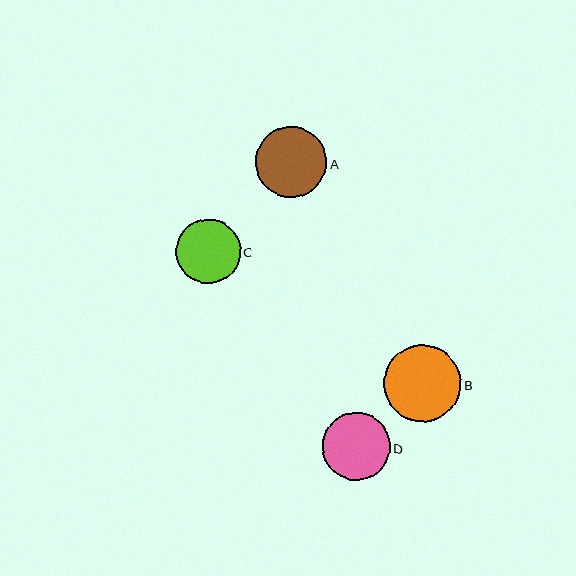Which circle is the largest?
Circle B is the largest with a size of approximately 77 pixels.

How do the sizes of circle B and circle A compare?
Circle B and circle A are approximately the same size.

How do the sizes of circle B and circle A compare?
Circle B and circle A are approximately the same size.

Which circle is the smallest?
Circle C is the smallest with a size of approximately 65 pixels.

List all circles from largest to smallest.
From largest to smallest: B, A, D, C.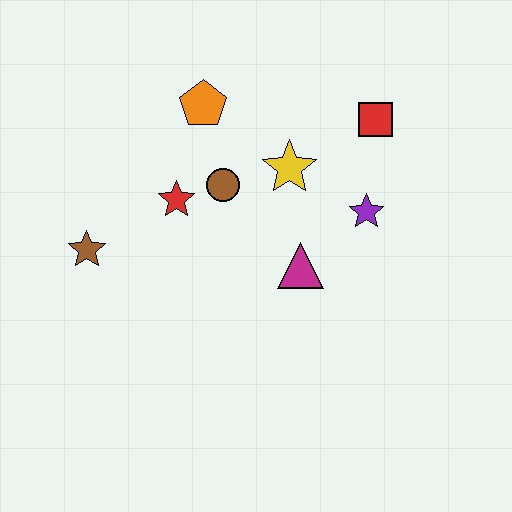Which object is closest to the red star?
The brown circle is closest to the red star.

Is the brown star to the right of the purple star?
No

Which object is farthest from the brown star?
The red square is farthest from the brown star.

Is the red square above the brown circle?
Yes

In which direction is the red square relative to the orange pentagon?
The red square is to the right of the orange pentagon.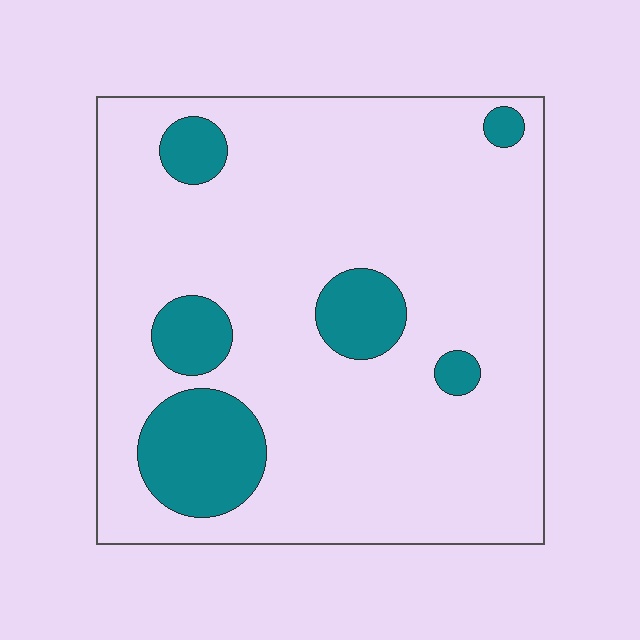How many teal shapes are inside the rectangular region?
6.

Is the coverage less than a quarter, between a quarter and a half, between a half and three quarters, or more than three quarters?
Less than a quarter.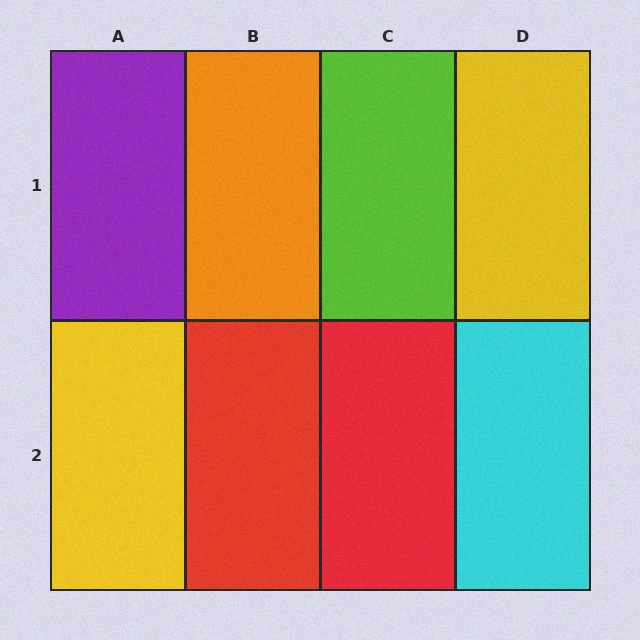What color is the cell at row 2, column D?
Cyan.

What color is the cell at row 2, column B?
Red.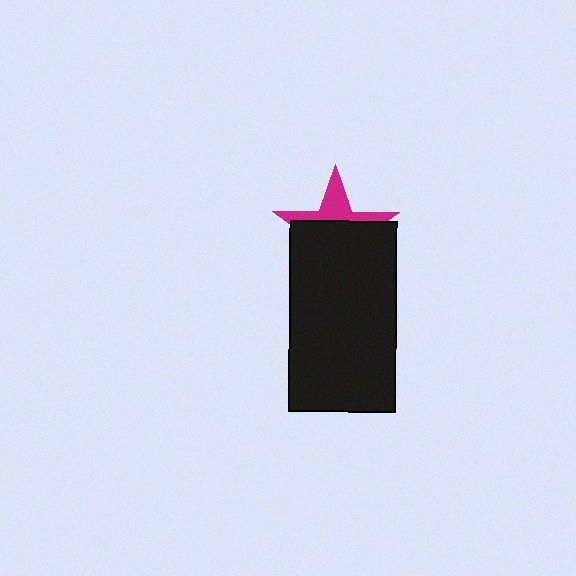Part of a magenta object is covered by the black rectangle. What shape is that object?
It is a star.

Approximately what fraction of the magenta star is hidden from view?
Roughly 66% of the magenta star is hidden behind the black rectangle.